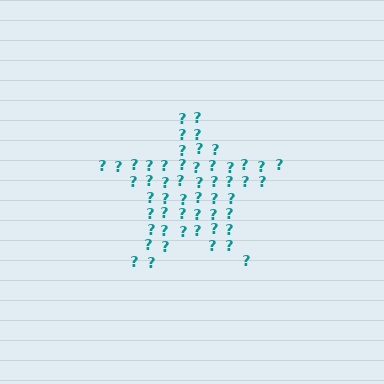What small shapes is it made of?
It is made of small question marks.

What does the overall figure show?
The overall figure shows a star.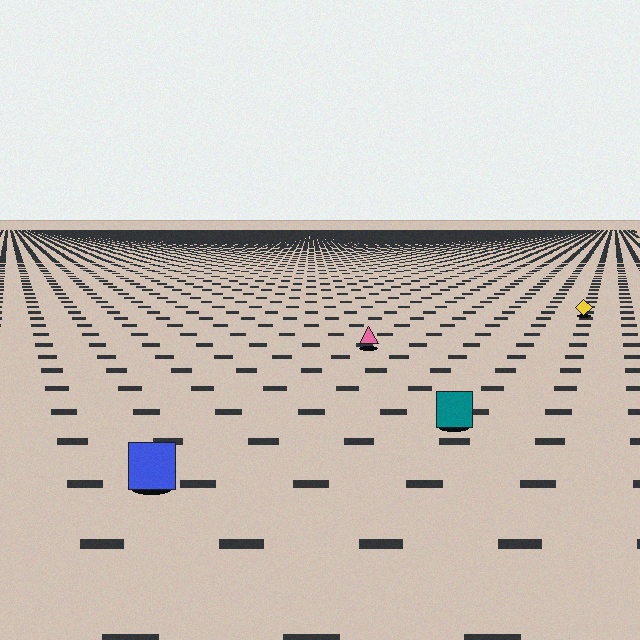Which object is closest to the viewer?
The blue square is closest. The texture marks near it are larger and more spread out.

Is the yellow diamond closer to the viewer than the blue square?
No. The blue square is closer — you can tell from the texture gradient: the ground texture is coarser near it.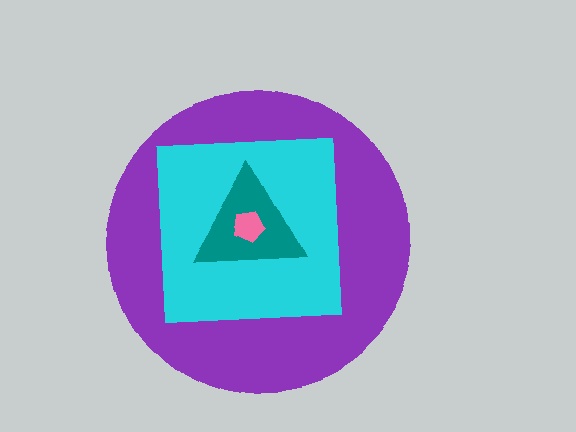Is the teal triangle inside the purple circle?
Yes.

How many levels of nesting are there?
4.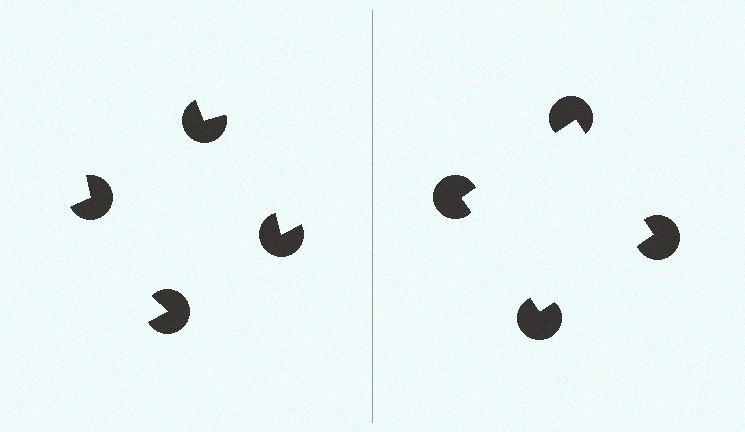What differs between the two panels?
The pac-man discs are positioned identically on both sides; only the wedge orientations differ. On the right they align to a square; on the left they are misaligned.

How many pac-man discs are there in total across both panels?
8 — 4 on each side.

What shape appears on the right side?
An illusory square.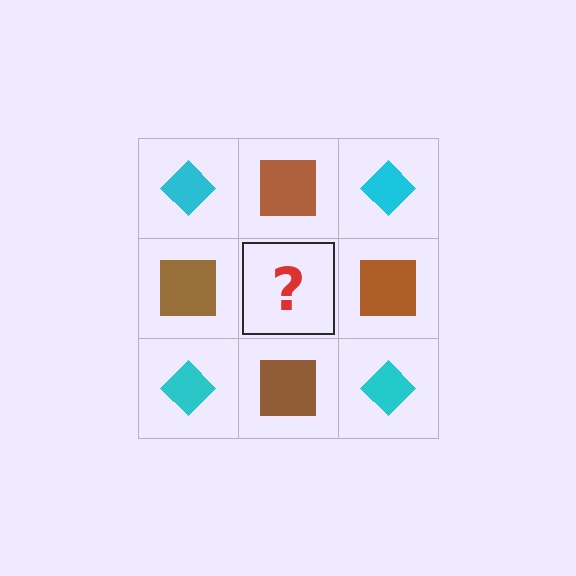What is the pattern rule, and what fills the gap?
The rule is that it alternates cyan diamond and brown square in a checkerboard pattern. The gap should be filled with a cyan diamond.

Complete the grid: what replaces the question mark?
The question mark should be replaced with a cyan diamond.